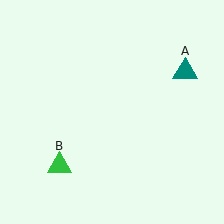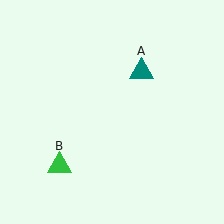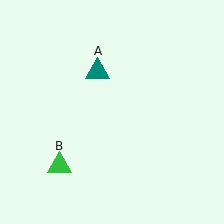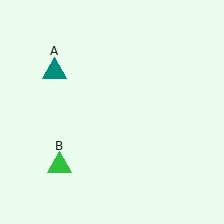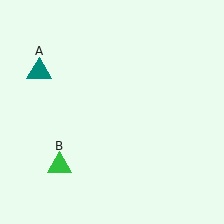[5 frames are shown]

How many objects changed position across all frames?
1 object changed position: teal triangle (object A).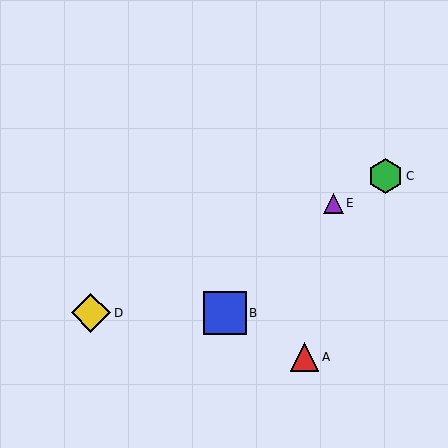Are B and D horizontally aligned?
Yes, both are at y≈313.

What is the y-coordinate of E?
Object E is at y≈203.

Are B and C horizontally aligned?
No, B is at y≈313 and C is at y≈176.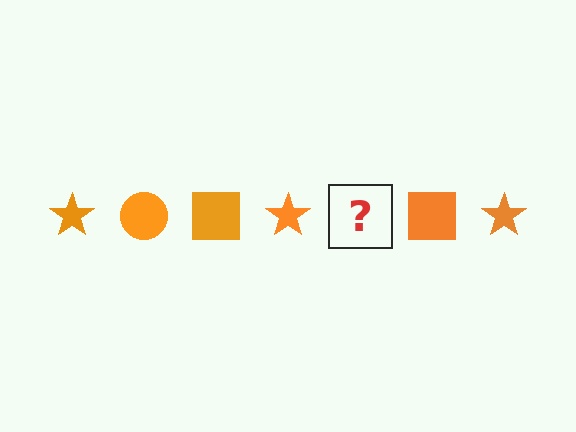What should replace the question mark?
The question mark should be replaced with an orange circle.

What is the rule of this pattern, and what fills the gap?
The rule is that the pattern cycles through star, circle, square shapes in orange. The gap should be filled with an orange circle.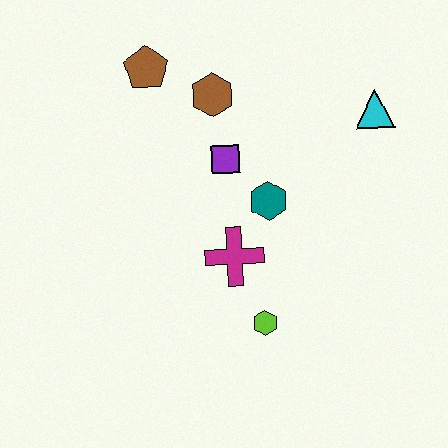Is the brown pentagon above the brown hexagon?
Yes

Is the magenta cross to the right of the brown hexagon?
Yes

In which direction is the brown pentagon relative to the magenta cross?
The brown pentagon is above the magenta cross.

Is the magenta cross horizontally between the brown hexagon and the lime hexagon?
Yes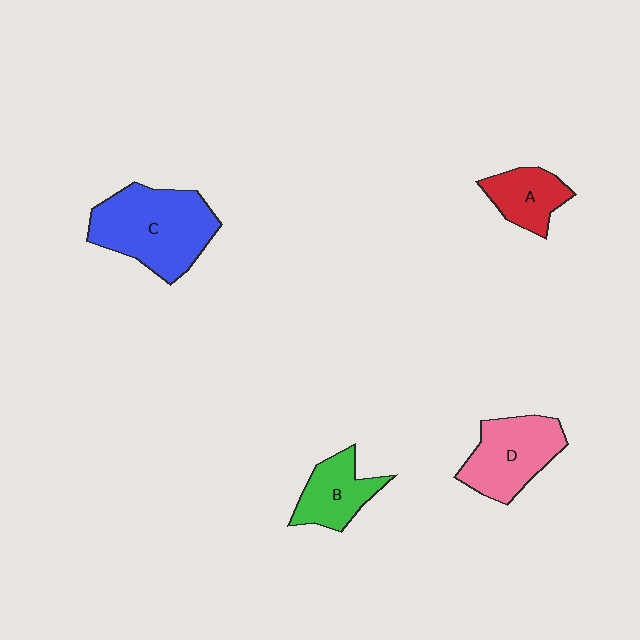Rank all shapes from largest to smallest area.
From largest to smallest: C (blue), D (pink), B (green), A (red).